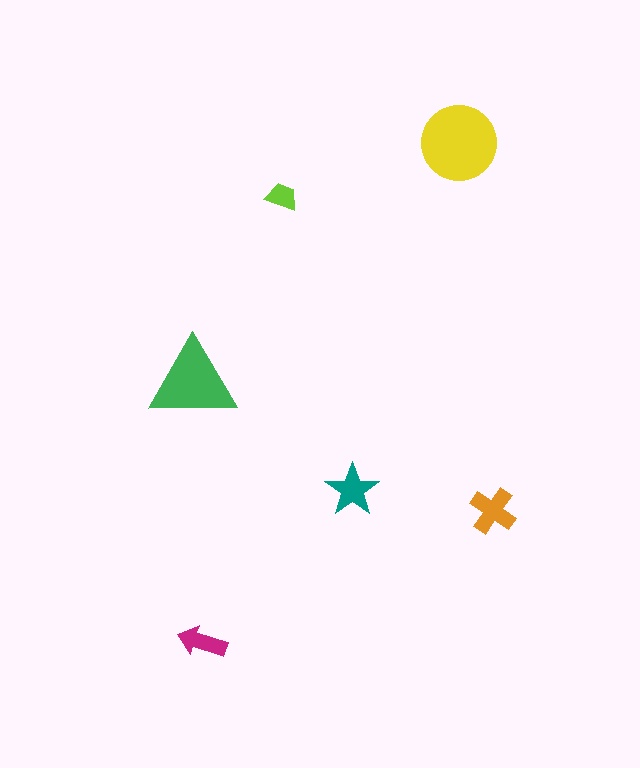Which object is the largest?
The yellow circle.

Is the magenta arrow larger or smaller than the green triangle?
Smaller.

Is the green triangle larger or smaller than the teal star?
Larger.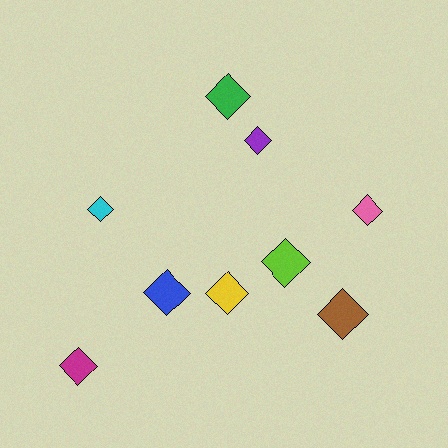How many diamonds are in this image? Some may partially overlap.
There are 9 diamonds.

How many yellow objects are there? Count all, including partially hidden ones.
There is 1 yellow object.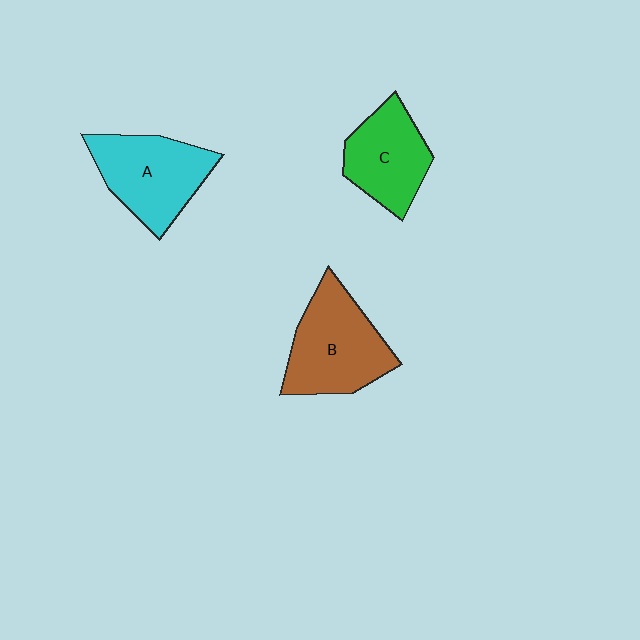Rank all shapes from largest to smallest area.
From largest to smallest: B (brown), A (cyan), C (green).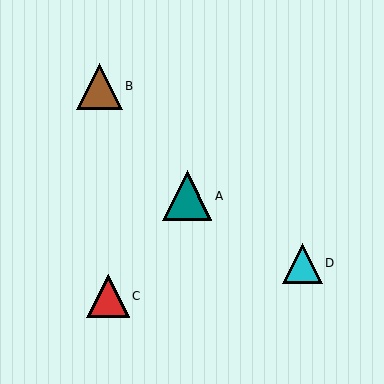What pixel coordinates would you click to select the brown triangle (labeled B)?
Click at (99, 86) to select the brown triangle B.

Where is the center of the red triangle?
The center of the red triangle is at (108, 296).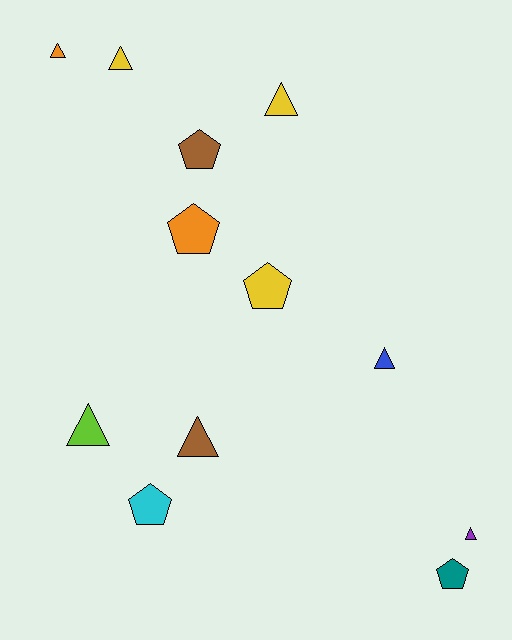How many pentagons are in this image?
There are 5 pentagons.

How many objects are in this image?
There are 12 objects.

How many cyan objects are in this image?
There is 1 cyan object.